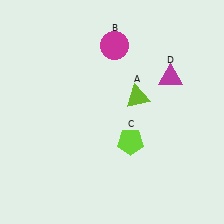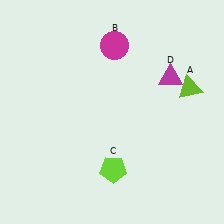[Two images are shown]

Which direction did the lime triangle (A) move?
The lime triangle (A) moved right.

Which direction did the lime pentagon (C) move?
The lime pentagon (C) moved down.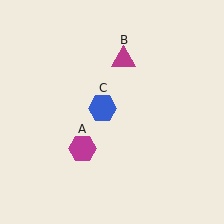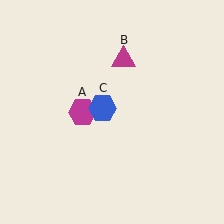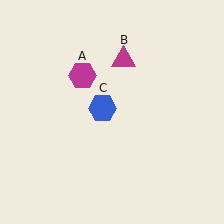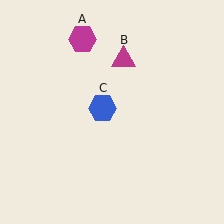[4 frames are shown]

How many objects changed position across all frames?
1 object changed position: magenta hexagon (object A).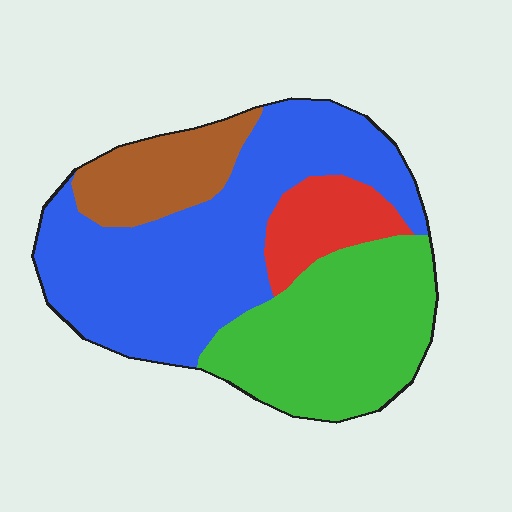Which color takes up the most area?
Blue, at roughly 45%.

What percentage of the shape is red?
Red takes up about one tenth (1/10) of the shape.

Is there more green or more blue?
Blue.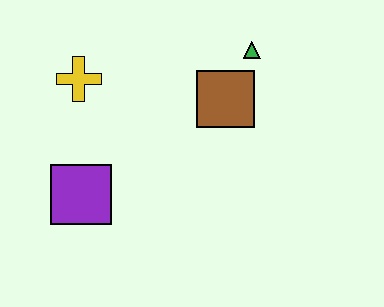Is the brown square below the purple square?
No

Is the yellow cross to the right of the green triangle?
No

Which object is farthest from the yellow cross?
The green triangle is farthest from the yellow cross.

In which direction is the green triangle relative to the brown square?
The green triangle is above the brown square.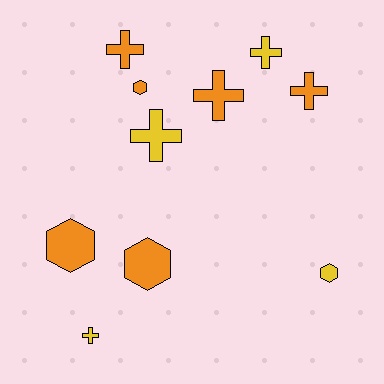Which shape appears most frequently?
Cross, with 6 objects.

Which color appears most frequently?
Orange, with 6 objects.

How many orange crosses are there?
There are 3 orange crosses.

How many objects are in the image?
There are 10 objects.